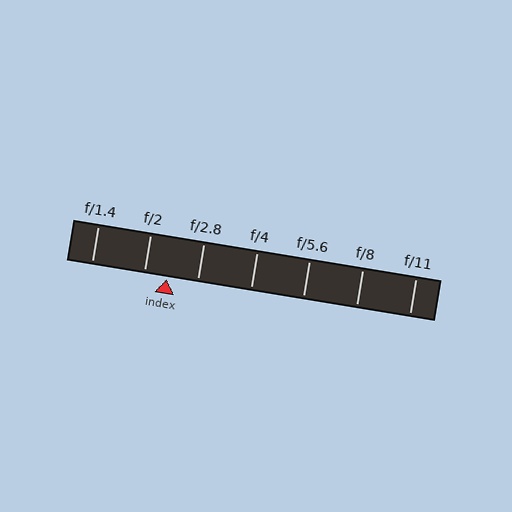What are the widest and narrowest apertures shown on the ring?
The widest aperture shown is f/1.4 and the narrowest is f/11.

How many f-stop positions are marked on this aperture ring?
There are 7 f-stop positions marked.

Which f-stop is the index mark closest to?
The index mark is closest to f/2.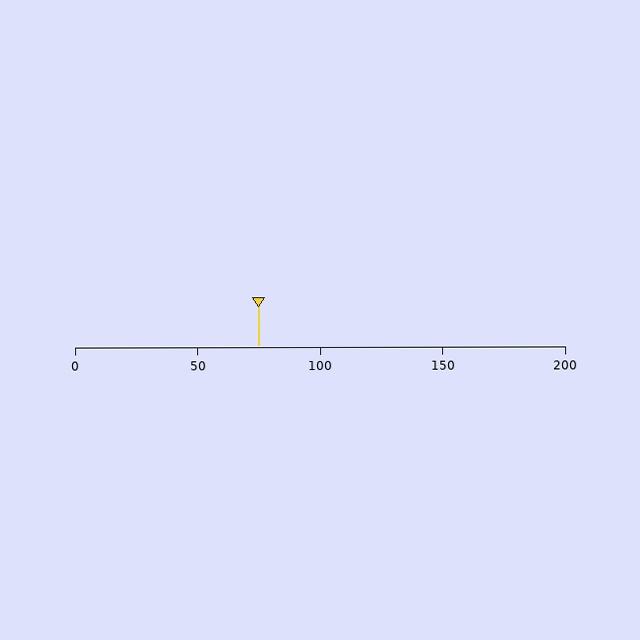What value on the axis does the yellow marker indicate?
The marker indicates approximately 75.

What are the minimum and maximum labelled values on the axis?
The axis runs from 0 to 200.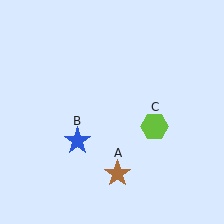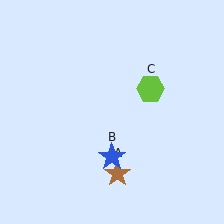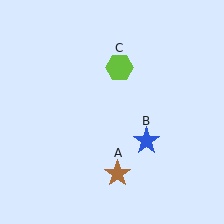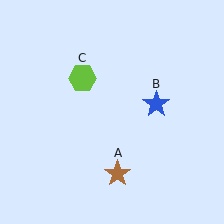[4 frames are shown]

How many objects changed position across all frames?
2 objects changed position: blue star (object B), lime hexagon (object C).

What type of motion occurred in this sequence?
The blue star (object B), lime hexagon (object C) rotated counterclockwise around the center of the scene.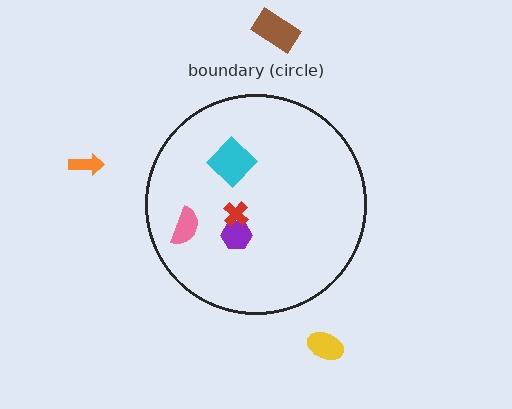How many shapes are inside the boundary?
4 inside, 3 outside.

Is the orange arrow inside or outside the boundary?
Outside.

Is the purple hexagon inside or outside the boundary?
Inside.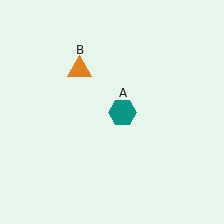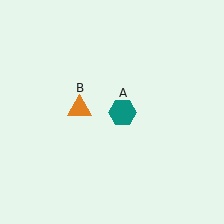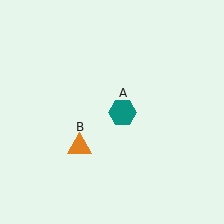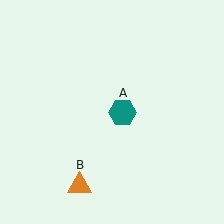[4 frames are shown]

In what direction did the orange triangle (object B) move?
The orange triangle (object B) moved down.